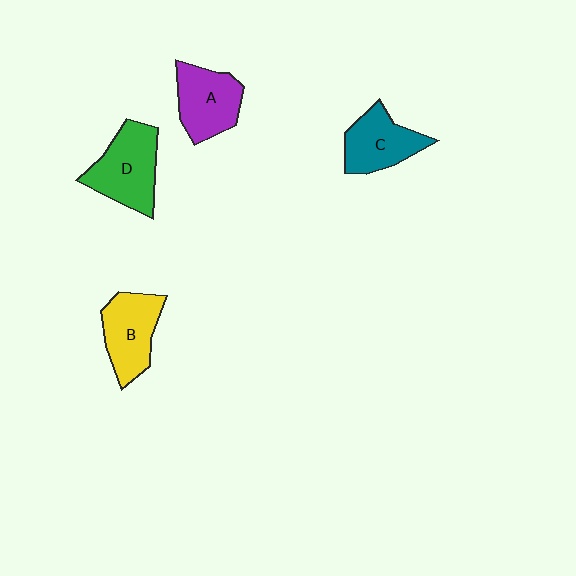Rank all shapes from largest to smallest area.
From largest to smallest: D (green), B (yellow), A (purple), C (teal).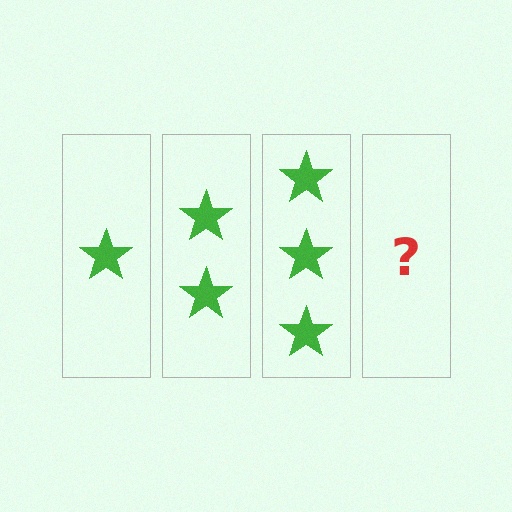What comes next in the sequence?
The next element should be 4 stars.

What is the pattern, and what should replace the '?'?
The pattern is that each step adds one more star. The '?' should be 4 stars.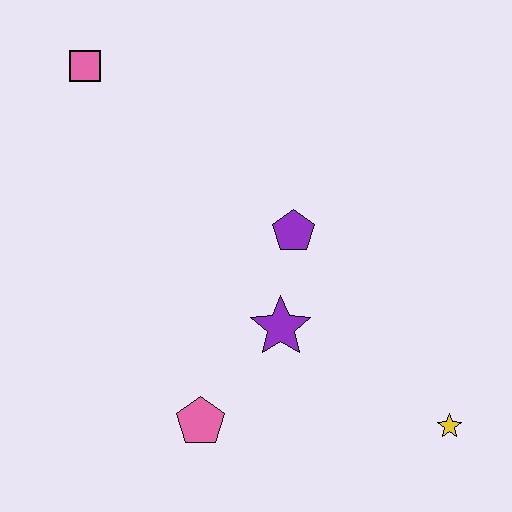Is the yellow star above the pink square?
No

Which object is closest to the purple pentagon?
The purple star is closest to the purple pentagon.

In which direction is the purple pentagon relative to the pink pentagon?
The purple pentagon is above the pink pentagon.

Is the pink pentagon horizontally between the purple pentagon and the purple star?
No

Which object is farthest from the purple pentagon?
The pink square is farthest from the purple pentagon.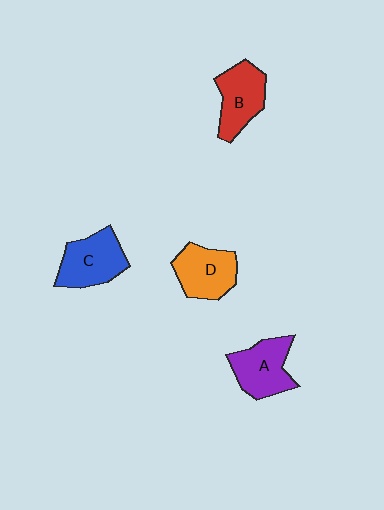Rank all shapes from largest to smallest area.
From largest to smallest: C (blue), A (purple), D (orange), B (red).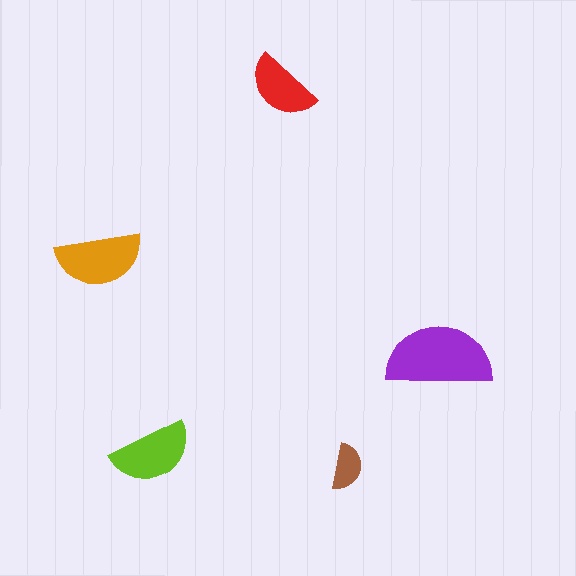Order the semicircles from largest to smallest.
the purple one, the orange one, the lime one, the red one, the brown one.